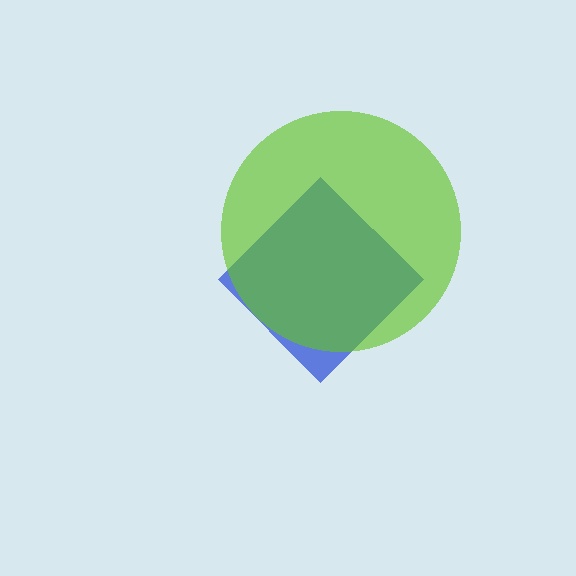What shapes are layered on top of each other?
The layered shapes are: a blue diamond, a lime circle.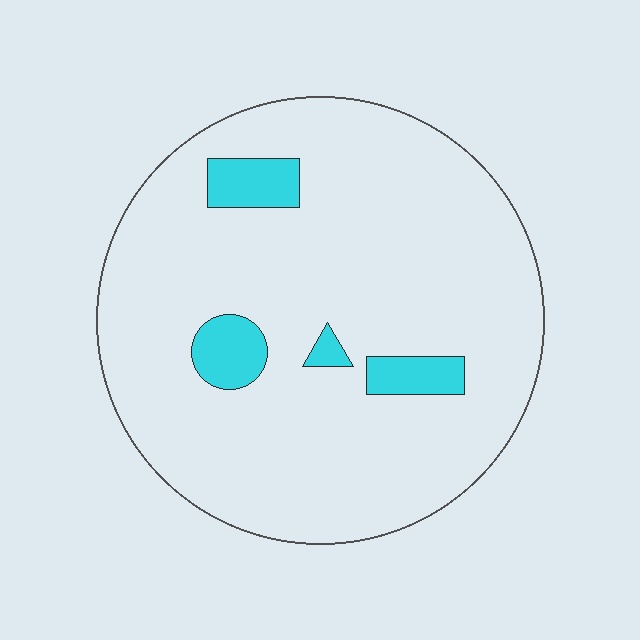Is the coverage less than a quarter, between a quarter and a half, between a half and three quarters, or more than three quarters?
Less than a quarter.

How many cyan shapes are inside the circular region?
4.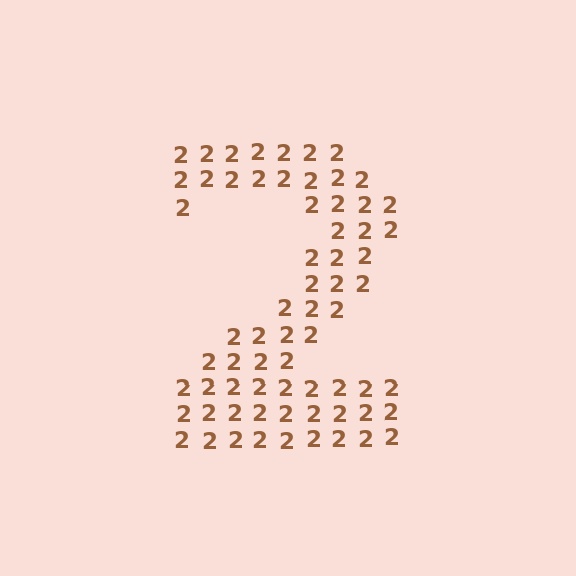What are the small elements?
The small elements are digit 2's.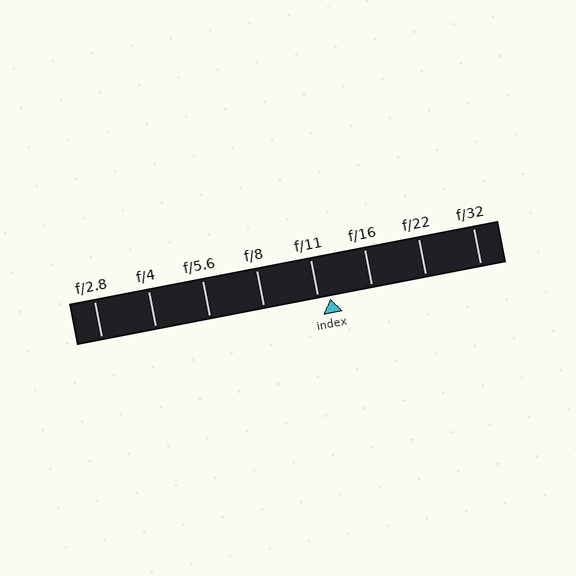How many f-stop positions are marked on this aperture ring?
There are 8 f-stop positions marked.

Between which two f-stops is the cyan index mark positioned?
The index mark is between f/11 and f/16.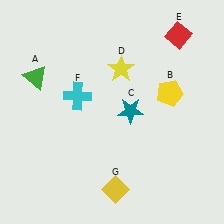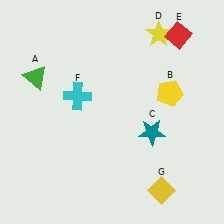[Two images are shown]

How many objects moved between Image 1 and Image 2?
3 objects moved between the two images.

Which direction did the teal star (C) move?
The teal star (C) moved down.